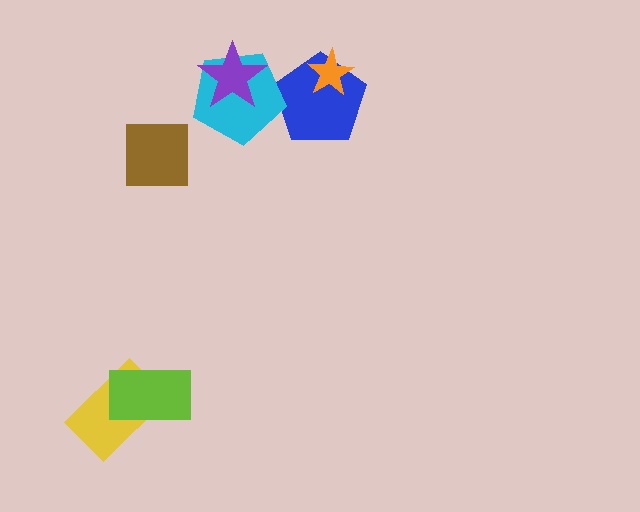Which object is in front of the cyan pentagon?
The purple star is in front of the cyan pentagon.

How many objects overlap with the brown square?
0 objects overlap with the brown square.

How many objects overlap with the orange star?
1 object overlaps with the orange star.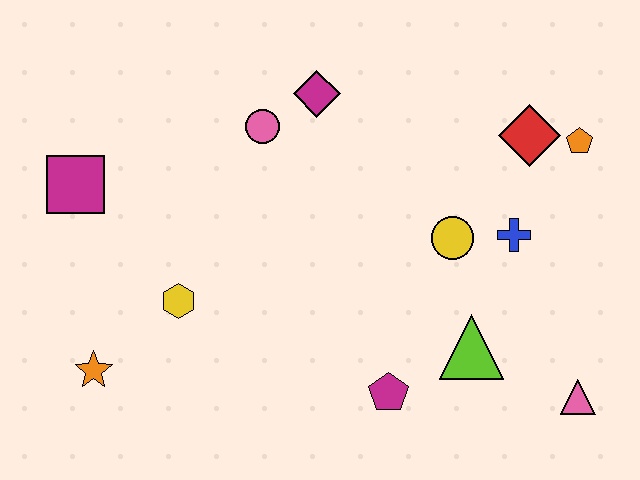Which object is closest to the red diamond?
The orange pentagon is closest to the red diamond.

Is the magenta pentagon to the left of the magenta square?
No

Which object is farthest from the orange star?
The orange pentagon is farthest from the orange star.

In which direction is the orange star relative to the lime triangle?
The orange star is to the left of the lime triangle.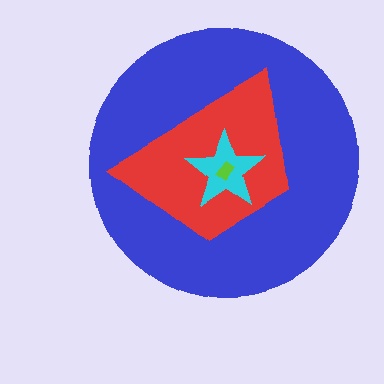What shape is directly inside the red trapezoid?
The cyan star.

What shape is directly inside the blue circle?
The red trapezoid.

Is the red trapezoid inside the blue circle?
Yes.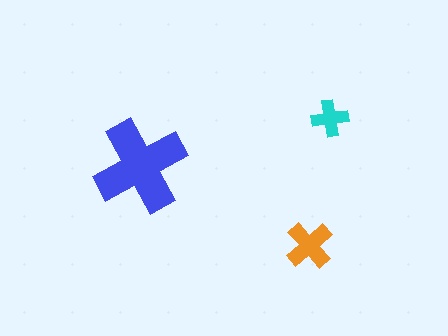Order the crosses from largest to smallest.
the blue one, the orange one, the cyan one.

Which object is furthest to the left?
The blue cross is leftmost.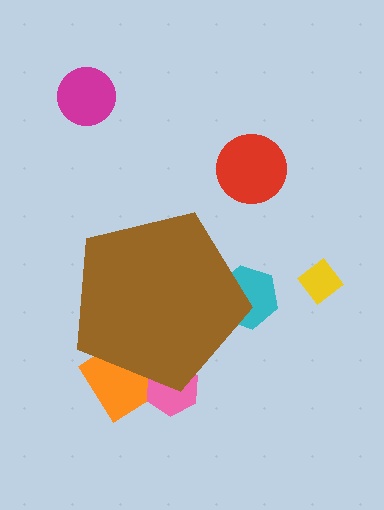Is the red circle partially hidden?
No, the red circle is fully visible.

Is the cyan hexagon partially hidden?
Yes, the cyan hexagon is partially hidden behind the brown pentagon.